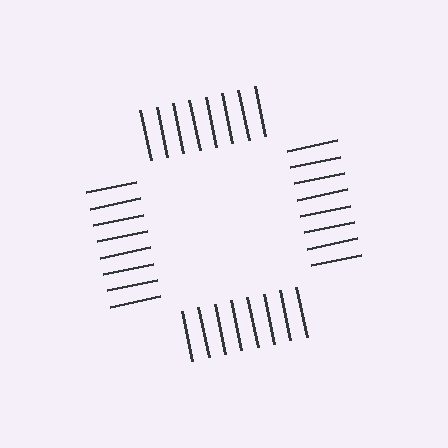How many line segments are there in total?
32 — 8 along each of the 4 edges.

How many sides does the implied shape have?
4 sides — the line-ends trace a square.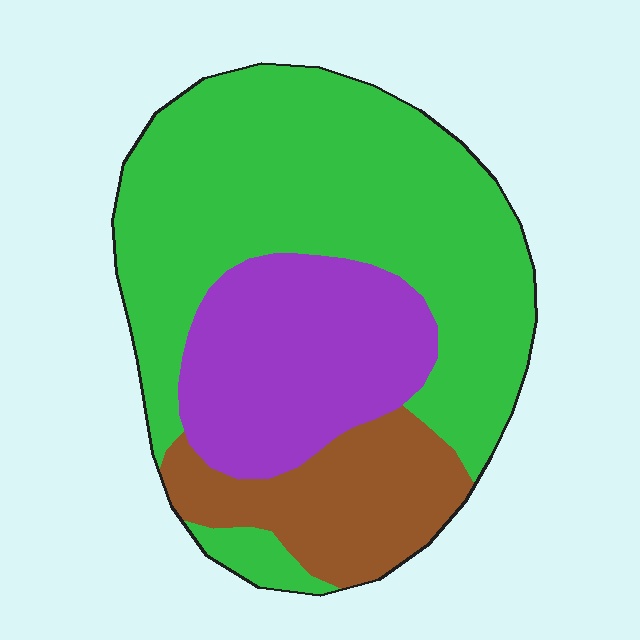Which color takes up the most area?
Green, at roughly 55%.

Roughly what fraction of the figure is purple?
Purple takes up about one quarter (1/4) of the figure.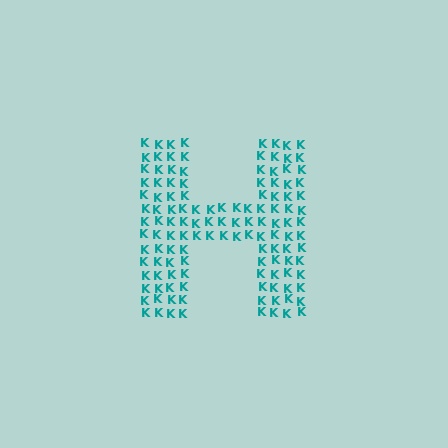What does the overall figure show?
The overall figure shows the letter H.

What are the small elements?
The small elements are letter K's.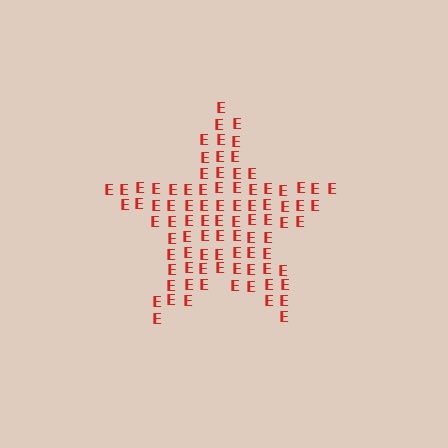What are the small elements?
The small elements are letter E's.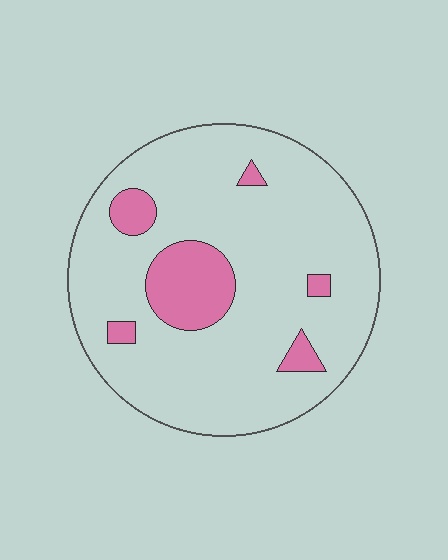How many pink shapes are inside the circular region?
6.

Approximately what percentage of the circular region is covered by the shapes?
Approximately 15%.